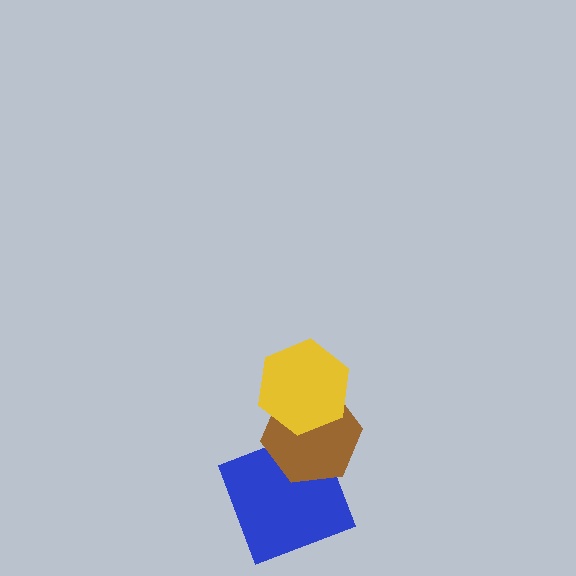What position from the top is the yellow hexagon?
The yellow hexagon is 1st from the top.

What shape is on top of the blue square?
The brown hexagon is on top of the blue square.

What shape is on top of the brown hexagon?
The yellow hexagon is on top of the brown hexagon.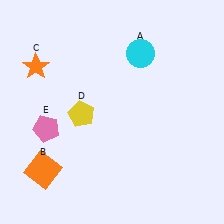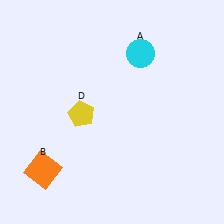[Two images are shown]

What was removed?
The pink pentagon (E), the orange star (C) were removed in Image 2.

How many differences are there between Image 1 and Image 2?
There are 2 differences between the two images.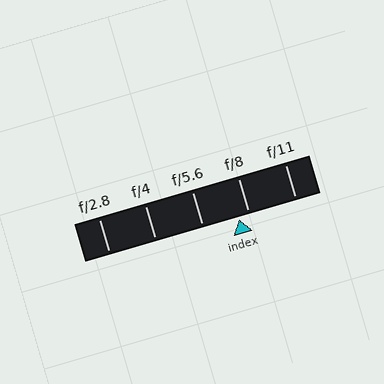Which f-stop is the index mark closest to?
The index mark is closest to f/8.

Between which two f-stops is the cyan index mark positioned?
The index mark is between f/5.6 and f/8.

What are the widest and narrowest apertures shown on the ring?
The widest aperture shown is f/2.8 and the narrowest is f/11.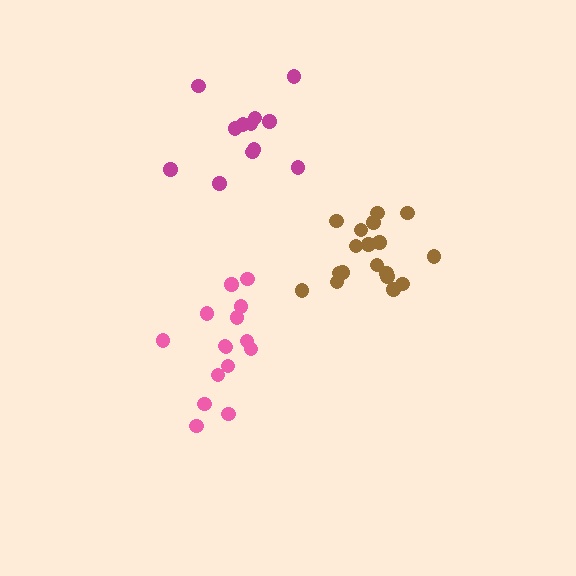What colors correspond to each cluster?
The clusters are colored: pink, brown, magenta.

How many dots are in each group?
Group 1: 15 dots, Group 2: 18 dots, Group 3: 12 dots (45 total).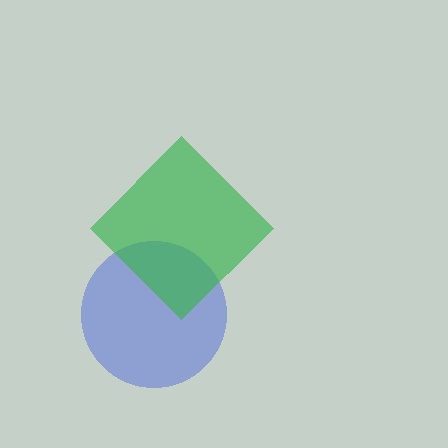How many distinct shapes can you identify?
There are 2 distinct shapes: a blue circle, a green diamond.